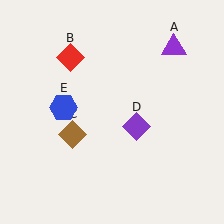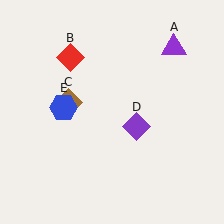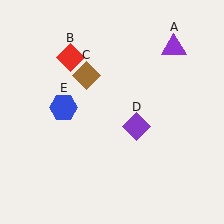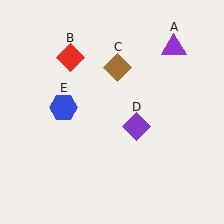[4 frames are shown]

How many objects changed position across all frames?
1 object changed position: brown diamond (object C).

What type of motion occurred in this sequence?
The brown diamond (object C) rotated clockwise around the center of the scene.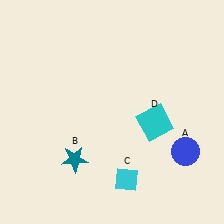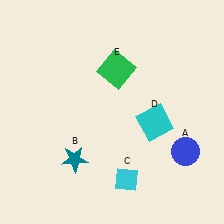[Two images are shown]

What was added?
A green square (E) was added in Image 2.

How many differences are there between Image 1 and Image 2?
There is 1 difference between the two images.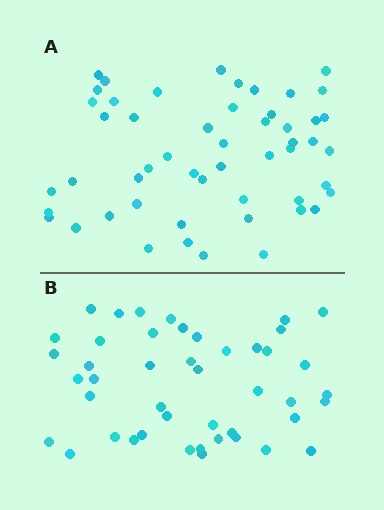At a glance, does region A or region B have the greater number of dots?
Region A (the top region) has more dots.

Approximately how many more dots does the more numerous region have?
Region A has roughly 8 or so more dots than region B.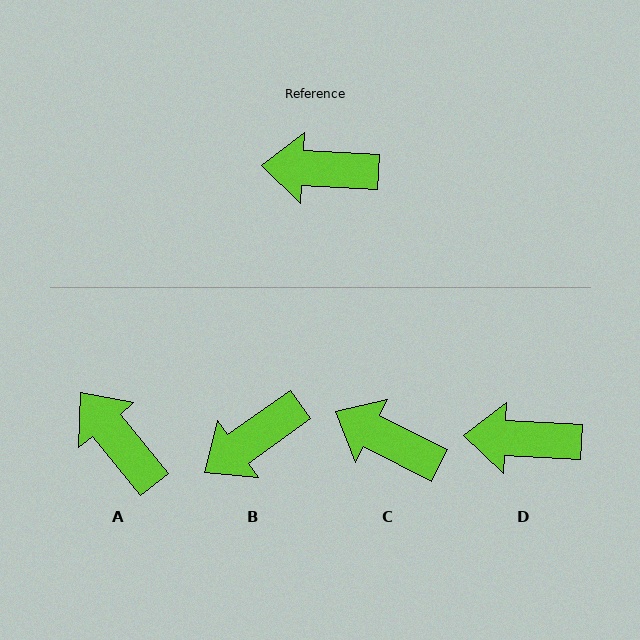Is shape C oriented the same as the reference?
No, it is off by about 24 degrees.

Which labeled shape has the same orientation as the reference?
D.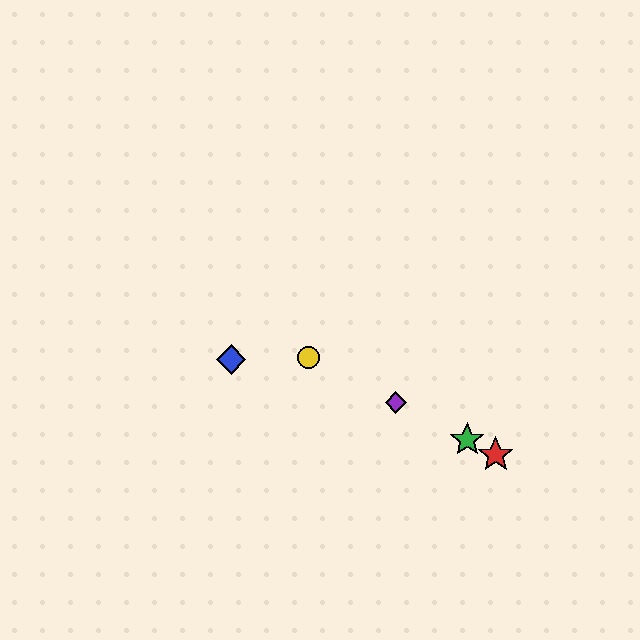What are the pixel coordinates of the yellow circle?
The yellow circle is at (309, 357).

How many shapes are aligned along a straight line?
4 shapes (the red star, the green star, the yellow circle, the purple diamond) are aligned along a straight line.